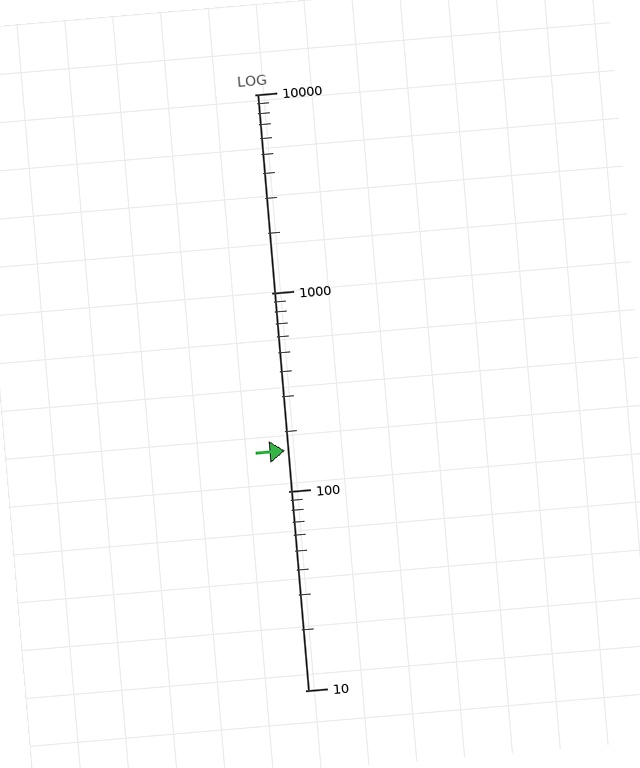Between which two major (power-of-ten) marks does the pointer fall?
The pointer is between 100 and 1000.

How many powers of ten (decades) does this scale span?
The scale spans 3 decades, from 10 to 10000.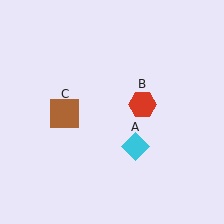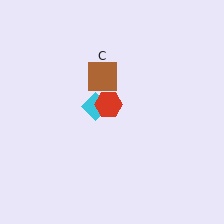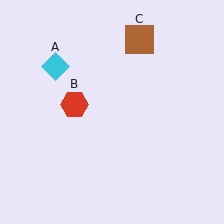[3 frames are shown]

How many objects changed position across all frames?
3 objects changed position: cyan diamond (object A), red hexagon (object B), brown square (object C).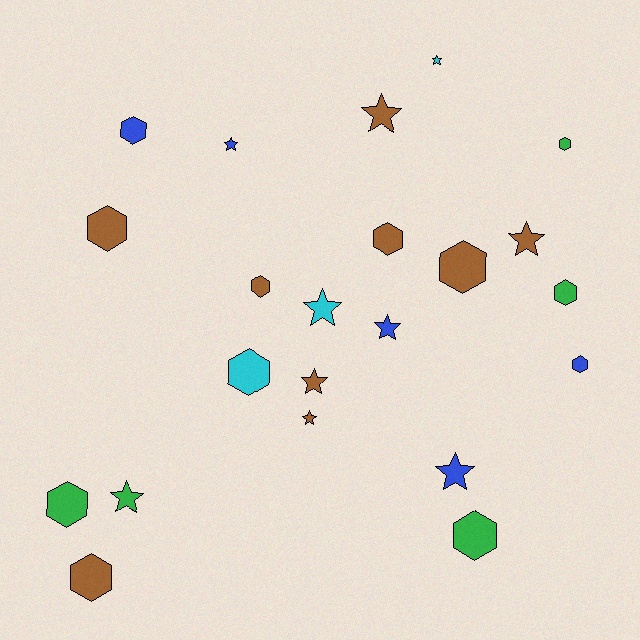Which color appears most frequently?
Brown, with 9 objects.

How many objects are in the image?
There are 22 objects.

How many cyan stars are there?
There are 2 cyan stars.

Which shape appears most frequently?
Hexagon, with 12 objects.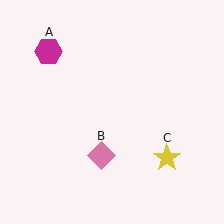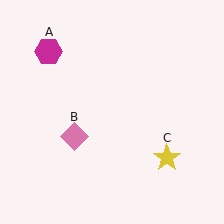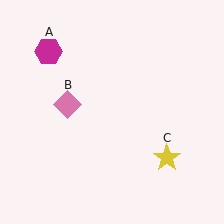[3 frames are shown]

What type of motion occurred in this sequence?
The pink diamond (object B) rotated clockwise around the center of the scene.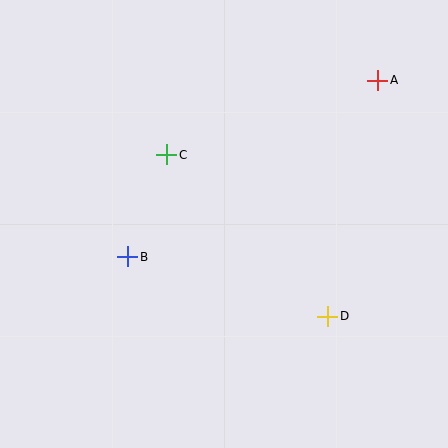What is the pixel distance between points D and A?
The distance between D and A is 241 pixels.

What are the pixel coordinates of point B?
Point B is at (128, 257).